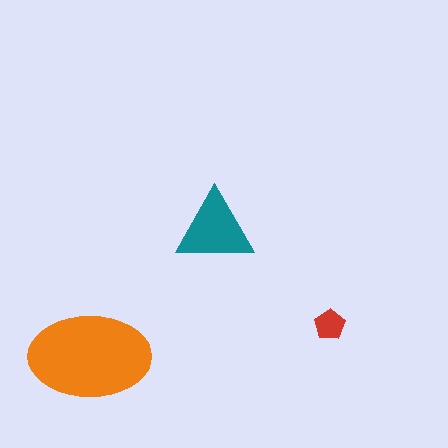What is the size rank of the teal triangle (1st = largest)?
2nd.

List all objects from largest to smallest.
The orange ellipse, the teal triangle, the red pentagon.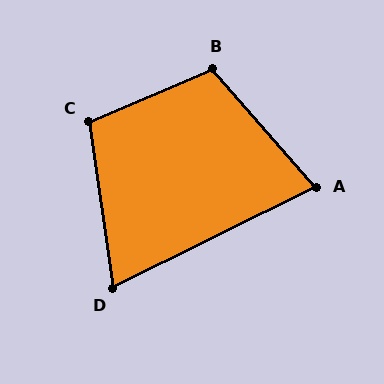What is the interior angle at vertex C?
Approximately 105 degrees (obtuse).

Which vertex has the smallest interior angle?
D, at approximately 72 degrees.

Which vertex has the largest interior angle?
B, at approximately 108 degrees.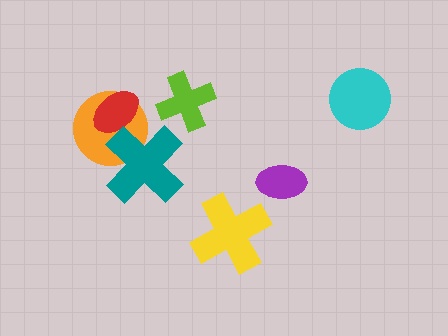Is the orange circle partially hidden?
Yes, it is partially covered by another shape.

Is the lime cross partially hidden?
No, no other shape covers it.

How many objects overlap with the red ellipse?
2 objects overlap with the red ellipse.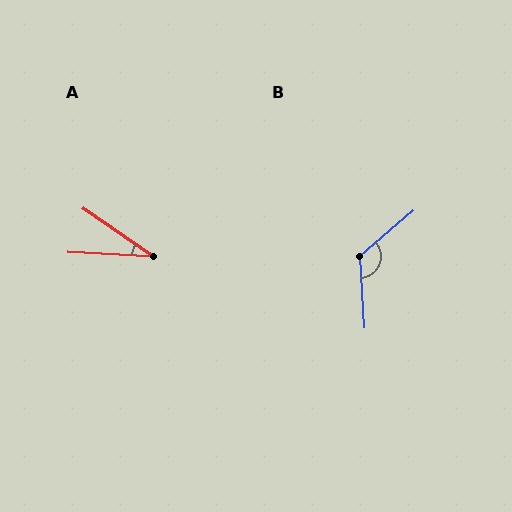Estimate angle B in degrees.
Approximately 127 degrees.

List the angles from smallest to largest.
A (32°), B (127°).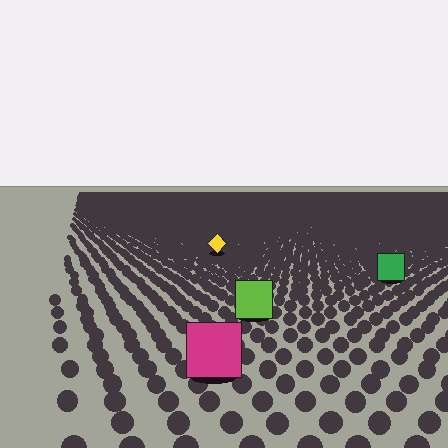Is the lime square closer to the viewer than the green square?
Yes. The lime square is closer — you can tell from the texture gradient: the ground texture is coarser near it.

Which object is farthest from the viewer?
The yellow diamond is farthest from the viewer. It appears smaller and the ground texture around it is denser.